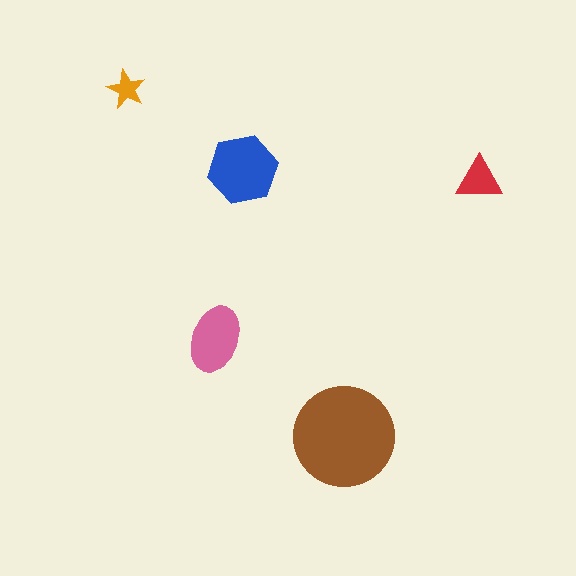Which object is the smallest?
The orange star.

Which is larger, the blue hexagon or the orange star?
The blue hexagon.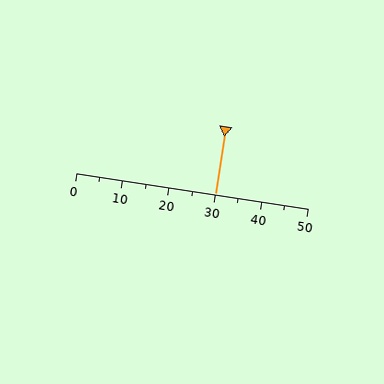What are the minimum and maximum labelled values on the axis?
The axis runs from 0 to 50.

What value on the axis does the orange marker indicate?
The marker indicates approximately 30.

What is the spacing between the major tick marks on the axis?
The major ticks are spaced 10 apart.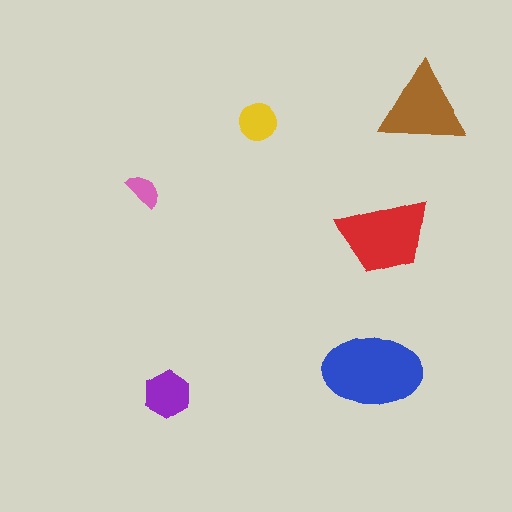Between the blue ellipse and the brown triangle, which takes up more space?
The blue ellipse.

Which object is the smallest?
The pink semicircle.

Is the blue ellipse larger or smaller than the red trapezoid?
Larger.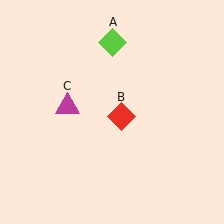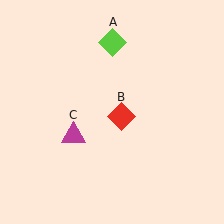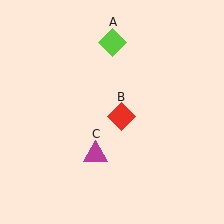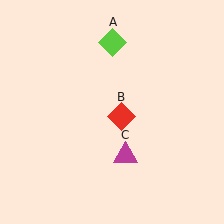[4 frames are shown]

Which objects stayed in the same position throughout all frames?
Lime diamond (object A) and red diamond (object B) remained stationary.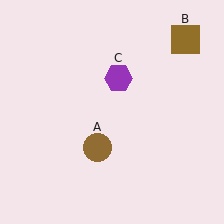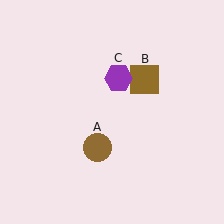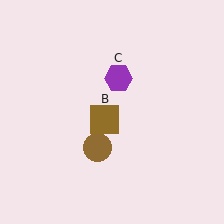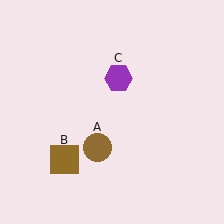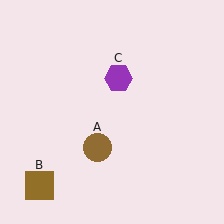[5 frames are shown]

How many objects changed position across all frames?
1 object changed position: brown square (object B).